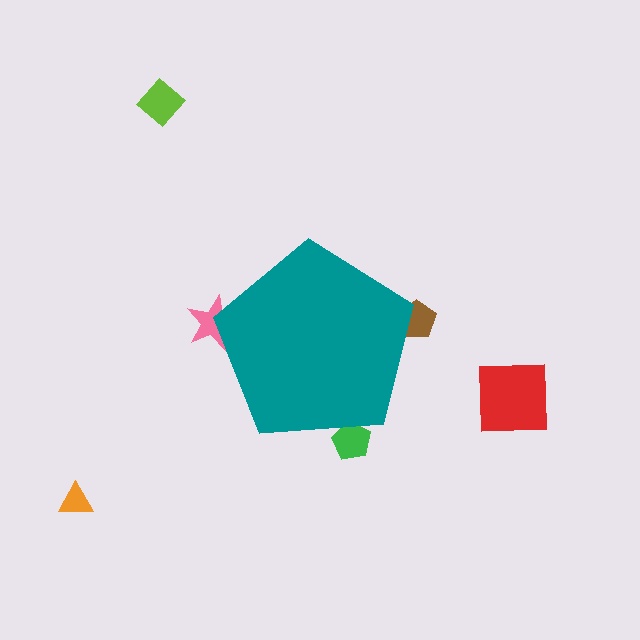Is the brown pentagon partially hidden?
Yes, the brown pentagon is partially hidden behind the teal pentagon.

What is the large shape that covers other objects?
A teal pentagon.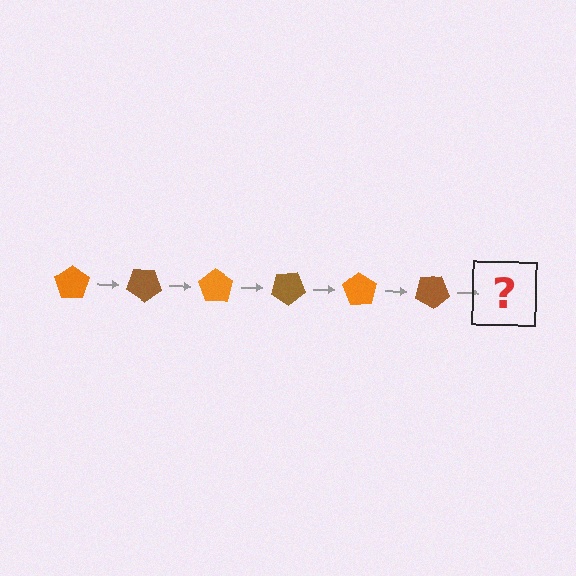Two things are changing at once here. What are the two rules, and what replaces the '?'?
The two rules are that it rotates 35 degrees each step and the color cycles through orange and brown. The '?' should be an orange pentagon, rotated 210 degrees from the start.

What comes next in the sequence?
The next element should be an orange pentagon, rotated 210 degrees from the start.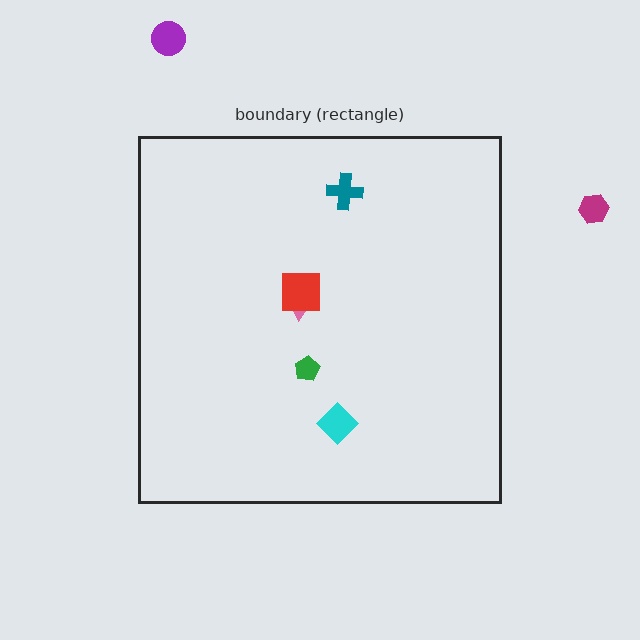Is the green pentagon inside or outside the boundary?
Inside.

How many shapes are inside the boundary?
5 inside, 2 outside.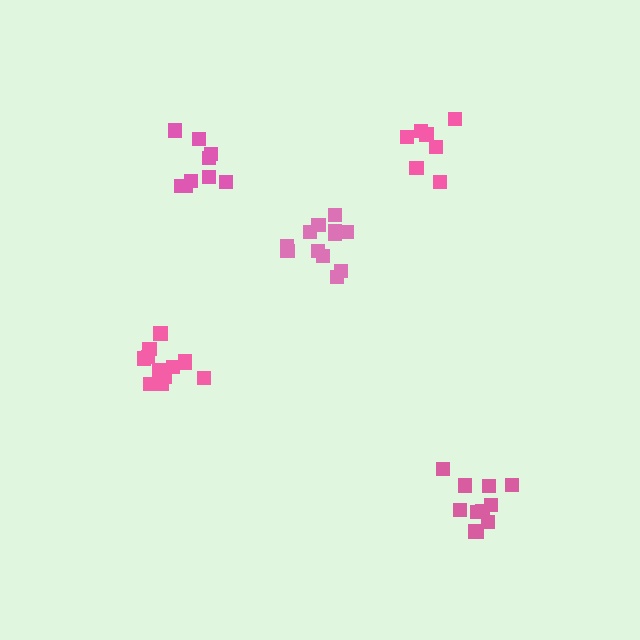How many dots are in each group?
Group 1: 9 dots, Group 2: 12 dots, Group 3: 11 dots, Group 4: 7 dots, Group 5: 12 dots (51 total).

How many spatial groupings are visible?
There are 5 spatial groupings.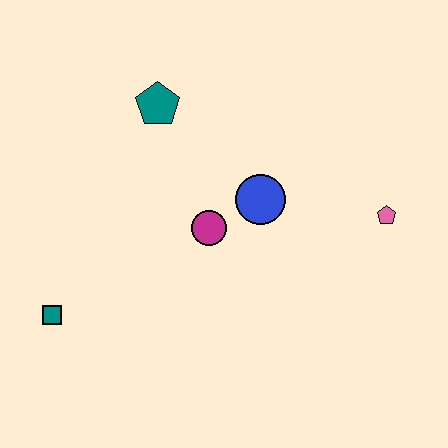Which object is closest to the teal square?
The magenta circle is closest to the teal square.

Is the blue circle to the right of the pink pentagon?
No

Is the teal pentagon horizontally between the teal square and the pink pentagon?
Yes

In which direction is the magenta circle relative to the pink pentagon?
The magenta circle is to the left of the pink pentagon.